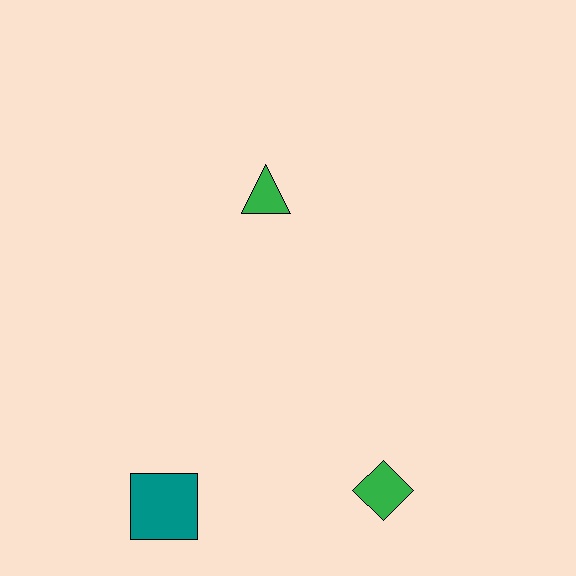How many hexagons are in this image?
There are no hexagons.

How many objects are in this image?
There are 3 objects.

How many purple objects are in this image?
There are no purple objects.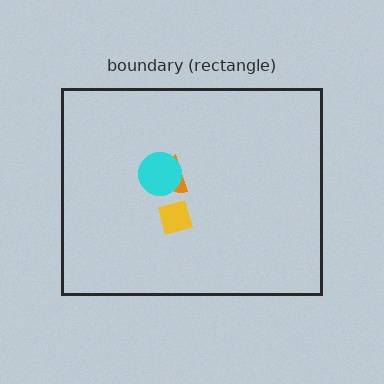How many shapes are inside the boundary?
3 inside, 0 outside.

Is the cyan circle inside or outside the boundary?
Inside.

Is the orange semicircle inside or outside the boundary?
Inside.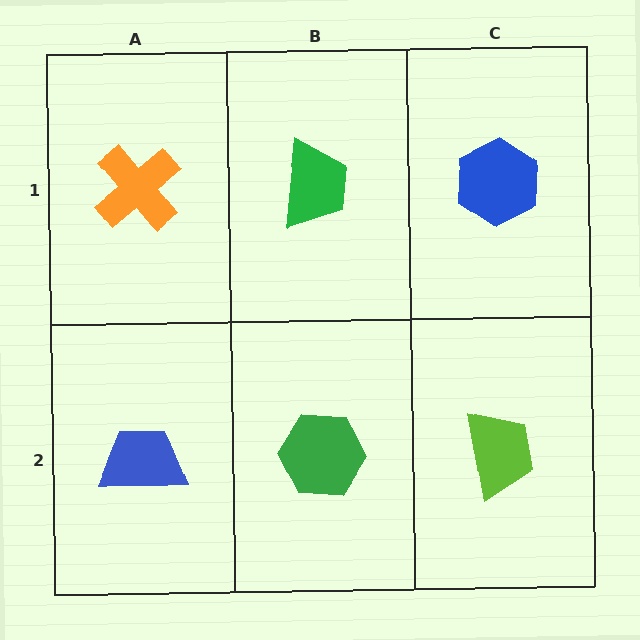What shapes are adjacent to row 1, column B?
A green hexagon (row 2, column B), an orange cross (row 1, column A), a blue hexagon (row 1, column C).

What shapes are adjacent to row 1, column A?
A blue trapezoid (row 2, column A), a green trapezoid (row 1, column B).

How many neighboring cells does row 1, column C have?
2.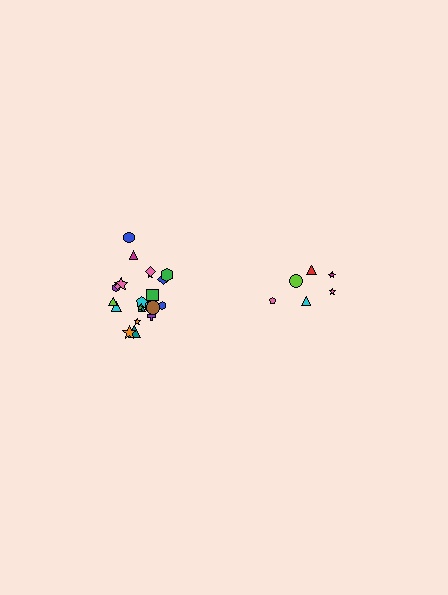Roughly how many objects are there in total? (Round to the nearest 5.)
Roughly 30 objects in total.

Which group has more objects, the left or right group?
The left group.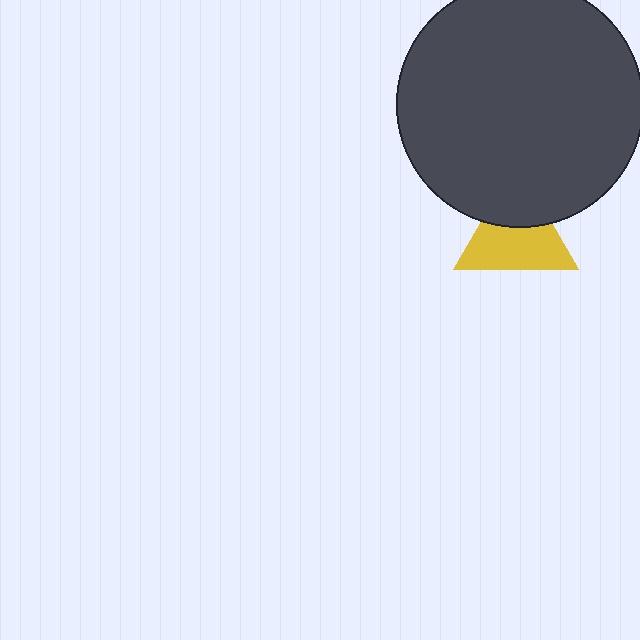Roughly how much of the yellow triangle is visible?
About half of it is visible (roughly 64%).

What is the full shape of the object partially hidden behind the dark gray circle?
The partially hidden object is a yellow triangle.